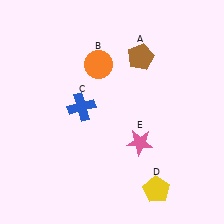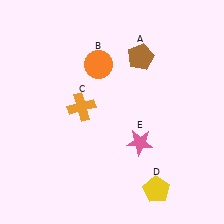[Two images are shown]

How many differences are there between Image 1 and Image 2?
There is 1 difference between the two images.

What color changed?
The cross (C) changed from blue in Image 1 to orange in Image 2.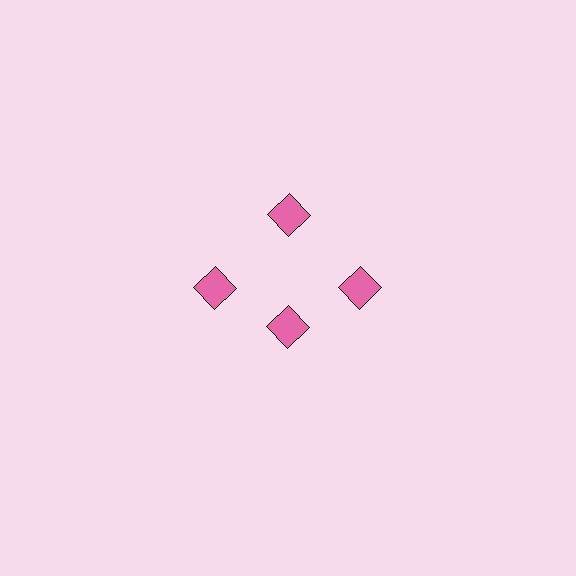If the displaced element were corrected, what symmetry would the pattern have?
It would have 4-fold rotational symmetry — the pattern would map onto itself every 90 degrees.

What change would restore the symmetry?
The symmetry would be restored by moving it outward, back onto the ring so that all 4 diamonds sit at equal angles and equal distance from the center.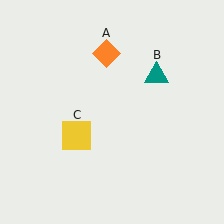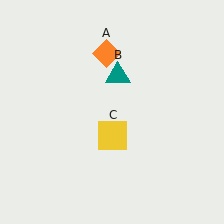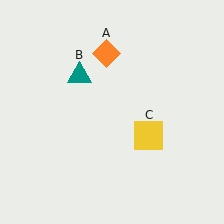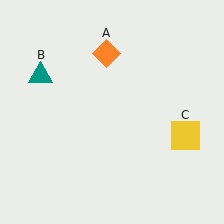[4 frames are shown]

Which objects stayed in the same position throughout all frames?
Orange diamond (object A) remained stationary.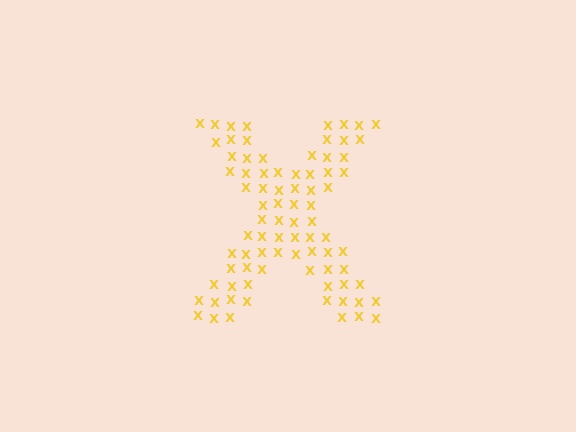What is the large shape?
The large shape is the letter X.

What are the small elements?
The small elements are letter X's.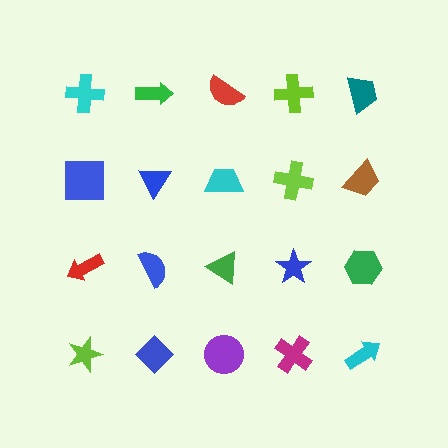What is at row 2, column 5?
A brown trapezoid.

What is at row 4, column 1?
A lime star.